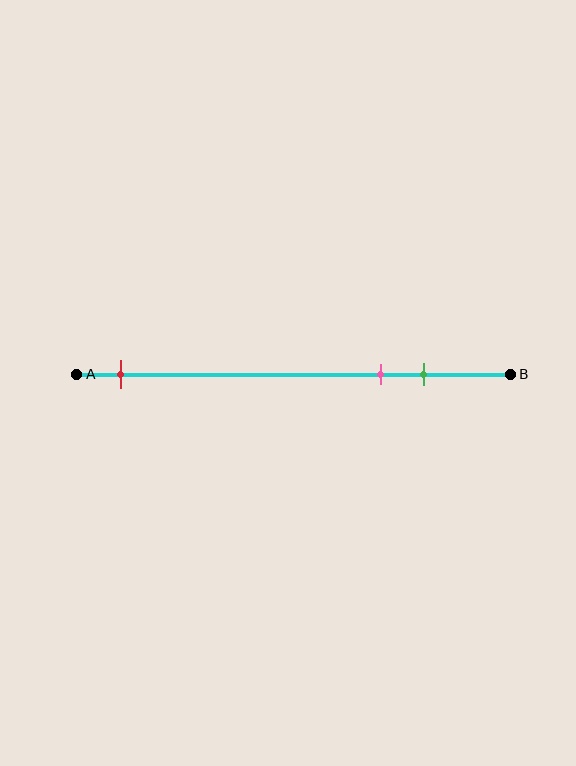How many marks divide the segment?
There are 3 marks dividing the segment.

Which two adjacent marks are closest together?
The pink and green marks are the closest adjacent pair.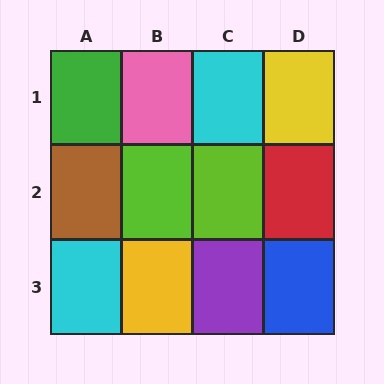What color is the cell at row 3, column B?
Yellow.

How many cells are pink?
1 cell is pink.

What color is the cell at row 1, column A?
Green.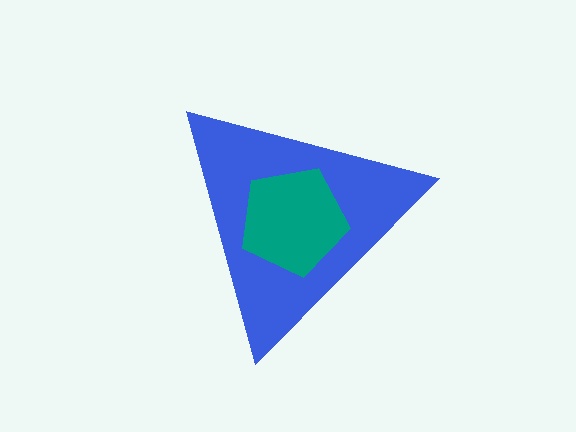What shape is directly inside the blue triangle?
The teal pentagon.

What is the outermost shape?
The blue triangle.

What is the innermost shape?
The teal pentagon.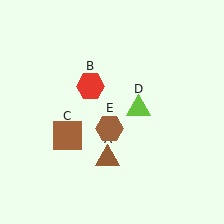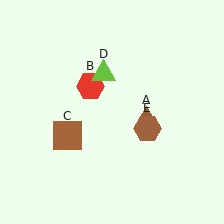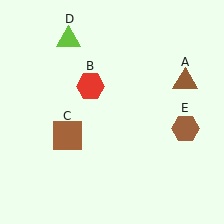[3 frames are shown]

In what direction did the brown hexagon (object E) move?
The brown hexagon (object E) moved right.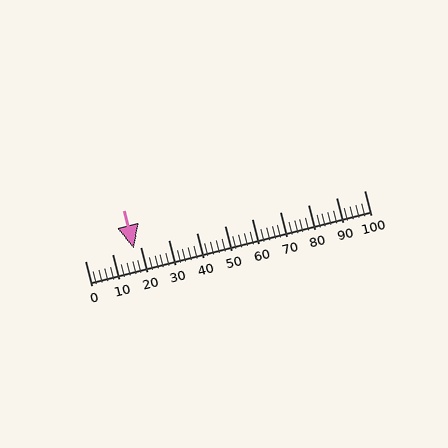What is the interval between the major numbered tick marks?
The major tick marks are spaced 10 units apart.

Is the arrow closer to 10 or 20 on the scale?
The arrow is closer to 20.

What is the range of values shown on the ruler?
The ruler shows values from 0 to 100.